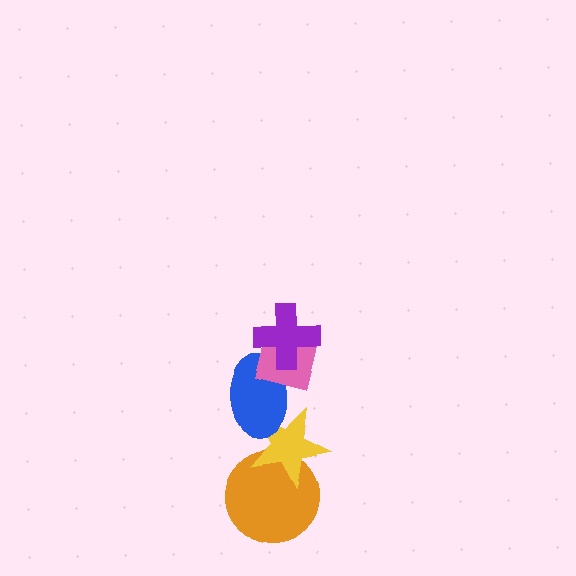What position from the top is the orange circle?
The orange circle is 5th from the top.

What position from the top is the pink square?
The pink square is 2nd from the top.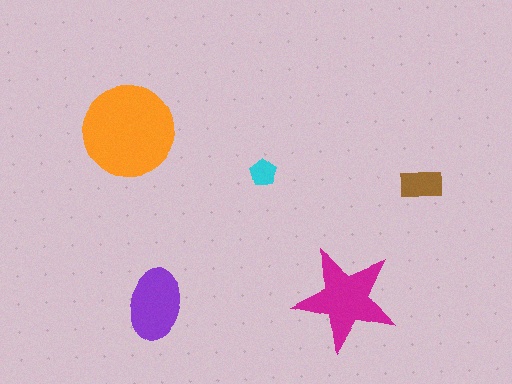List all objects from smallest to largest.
The cyan pentagon, the brown rectangle, the purple ellipse, the magenta star, the orange circle.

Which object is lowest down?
The magenta star is bottommost.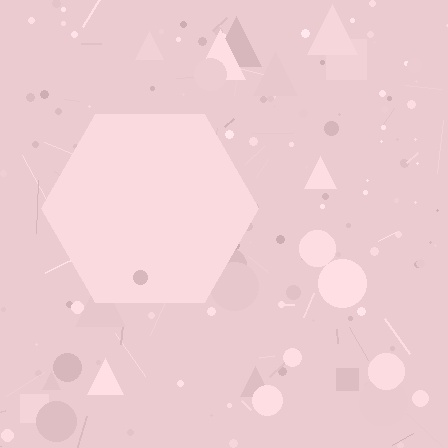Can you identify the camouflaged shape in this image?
The camouflaged shape is a hexagon.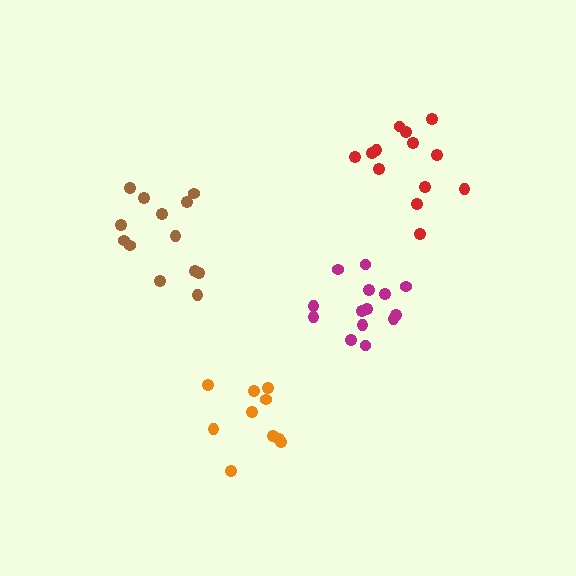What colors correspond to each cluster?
The clusters are colored: red, orange, brown, magenta.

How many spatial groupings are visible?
There are 4 spatial groupings.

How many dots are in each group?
Group 1: 13 dots, Group 2: 10 dots, Group 3: 13 dots, Group 4: 14 dots (50 total).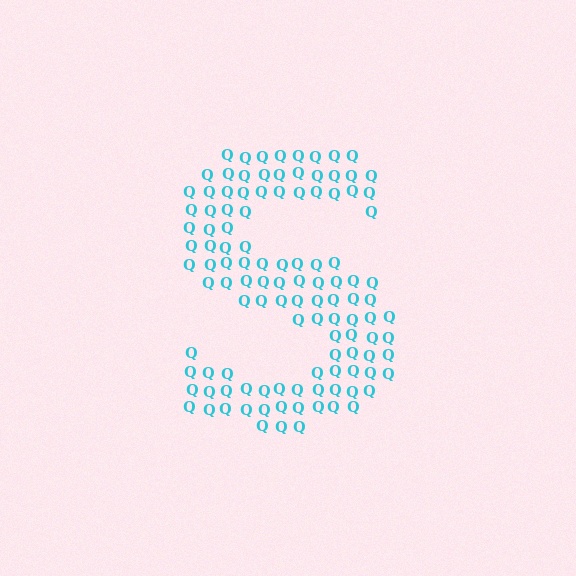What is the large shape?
The large shape is the letter S.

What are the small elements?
The small elements are letter Q's.